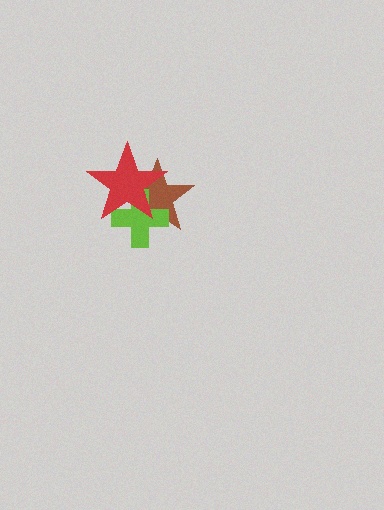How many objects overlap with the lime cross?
2 objects overlap with the lime cross.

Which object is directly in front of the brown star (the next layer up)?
The lime cross is directly in front of the brown star.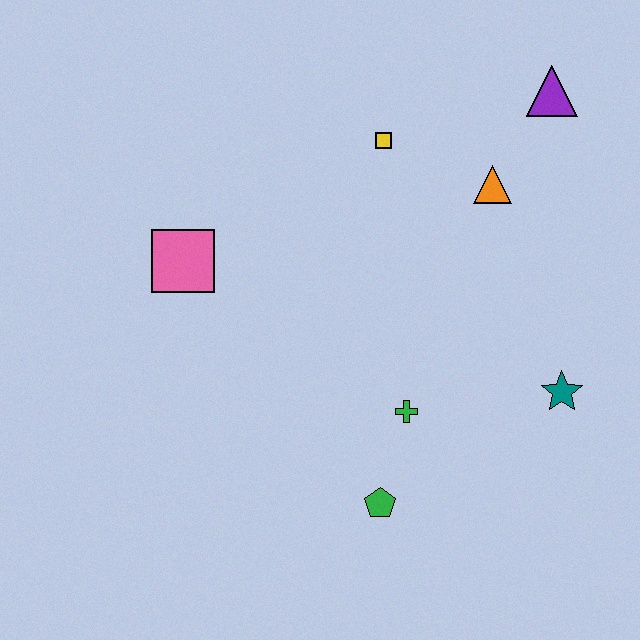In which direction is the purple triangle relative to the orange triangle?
The purple triangle is above the orange triangle.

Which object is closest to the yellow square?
The orange triangle is closest to the yellow square.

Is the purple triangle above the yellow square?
Yes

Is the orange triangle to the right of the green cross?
Yes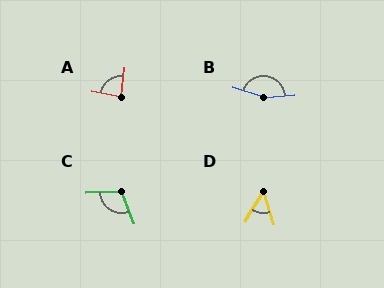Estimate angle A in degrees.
Approximately 85 degrees.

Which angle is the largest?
B, at approximately 158 degrees.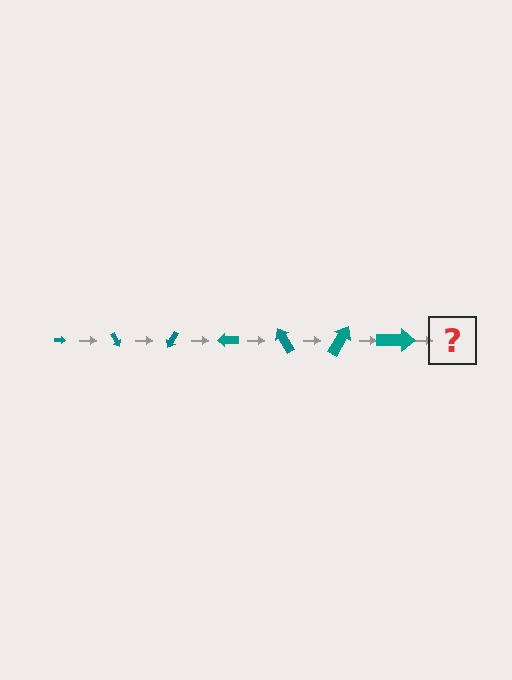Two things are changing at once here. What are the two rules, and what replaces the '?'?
The two rules are that the arrow grows larger each step and it rotates 60 degrees each step. The '?' should be an arrow, larger than the previous one and rotated 420 degrees from the start.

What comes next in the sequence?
The next element should be an arrow, larger than the previous one and rotated 420 degrees from the start.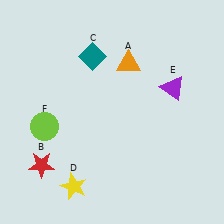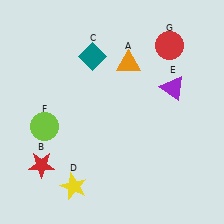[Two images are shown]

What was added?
A red circle (G) was added in Image 2.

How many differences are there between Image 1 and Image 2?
There is 1 difference between the two images.